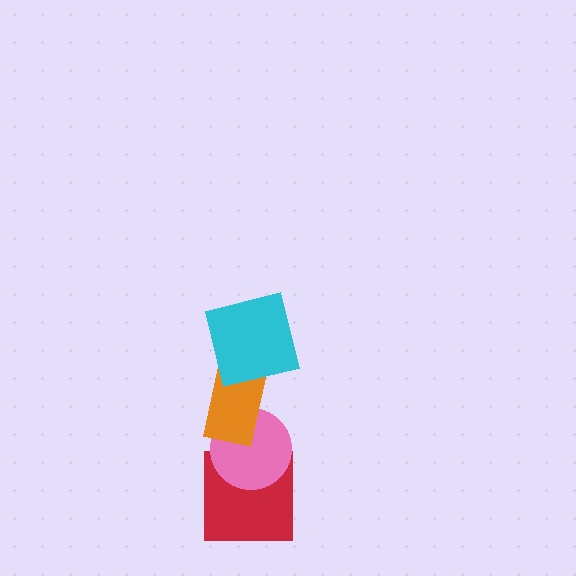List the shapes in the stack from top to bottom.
From top to bottom: the cyan square, the orange rectangle, the pink circle, the red square.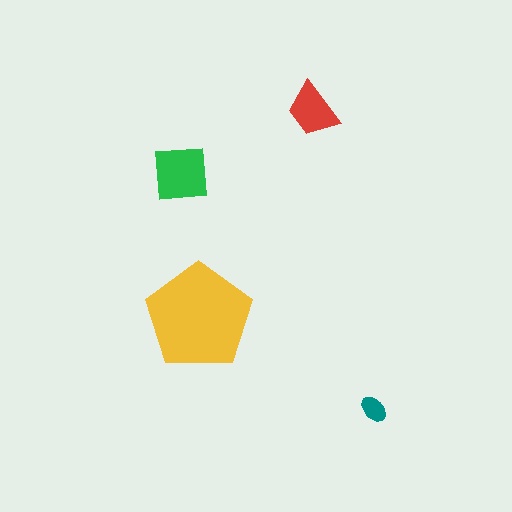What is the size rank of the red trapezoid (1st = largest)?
3rd.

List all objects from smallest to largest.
The teal ellipse, the red trapezoid, the green square, the yellow pentagon.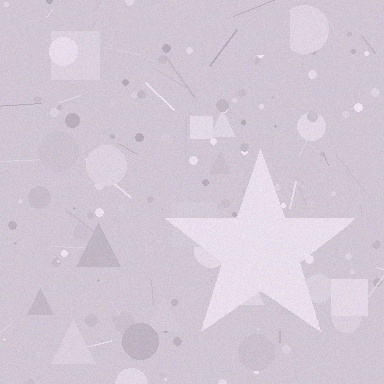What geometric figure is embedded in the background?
A star is embedded in the background.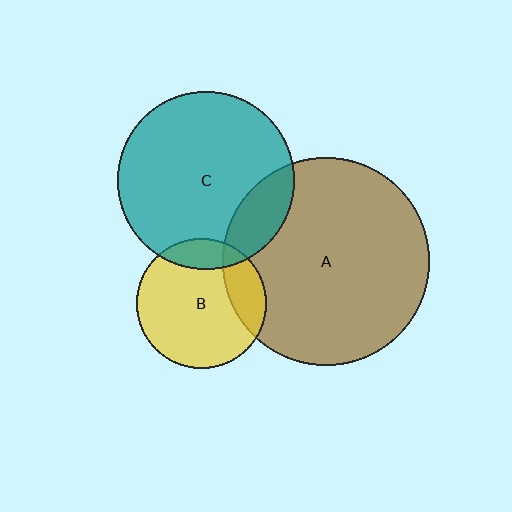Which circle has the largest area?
Circle A (brown).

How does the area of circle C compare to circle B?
Approximately 1.9 times.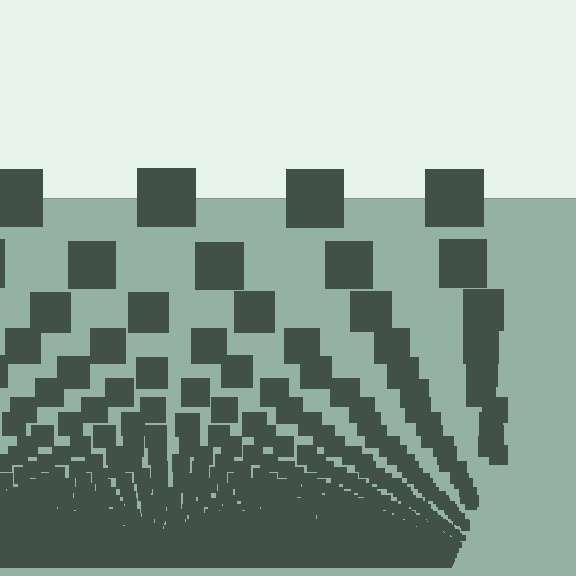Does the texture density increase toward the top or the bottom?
Density increases toward the bottom.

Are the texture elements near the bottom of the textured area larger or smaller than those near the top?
Smaller. The gradient is inverted — elements near the bottom are smaller and denser.